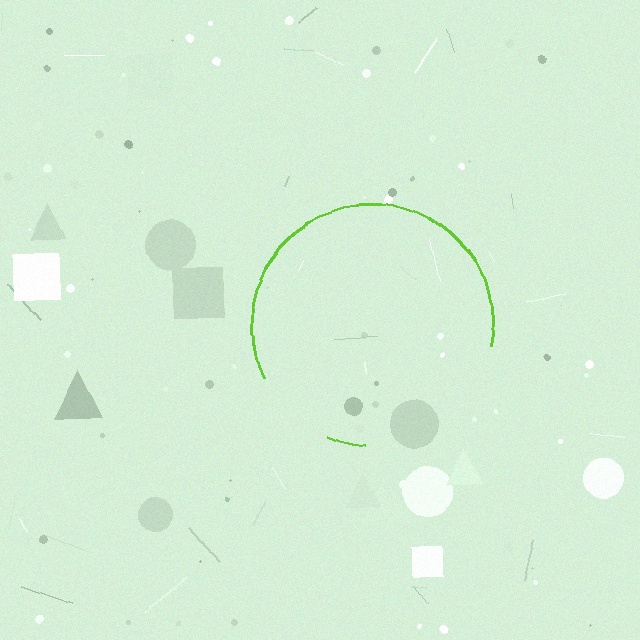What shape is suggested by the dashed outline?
The dashed outline suggests a circle.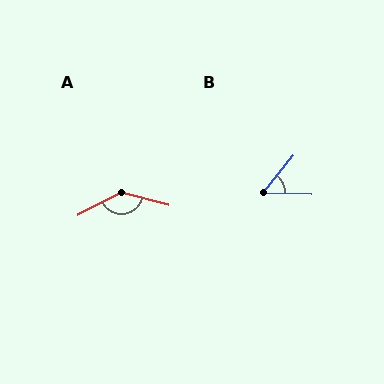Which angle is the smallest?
B, at approximately 52 degrees.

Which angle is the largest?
A, at approximately 138 degrees.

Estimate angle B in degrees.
Approximately 52 degrees.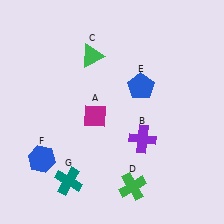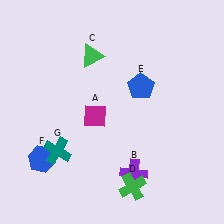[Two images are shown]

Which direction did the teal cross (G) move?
The teal cross (G) moved up.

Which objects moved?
The objects that moved are: the purple cross (B), the teal cross (G).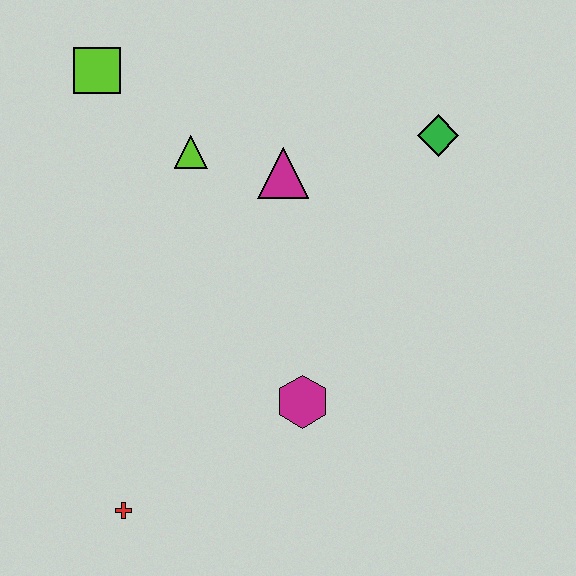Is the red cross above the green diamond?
No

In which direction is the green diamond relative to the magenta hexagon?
The green diamond is above the magenta hexagon.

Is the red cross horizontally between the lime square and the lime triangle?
Yes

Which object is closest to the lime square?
The lime triangle is closest to the lime square.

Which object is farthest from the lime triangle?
The red cross is farthest from the lime triangle.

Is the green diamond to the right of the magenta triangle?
Yes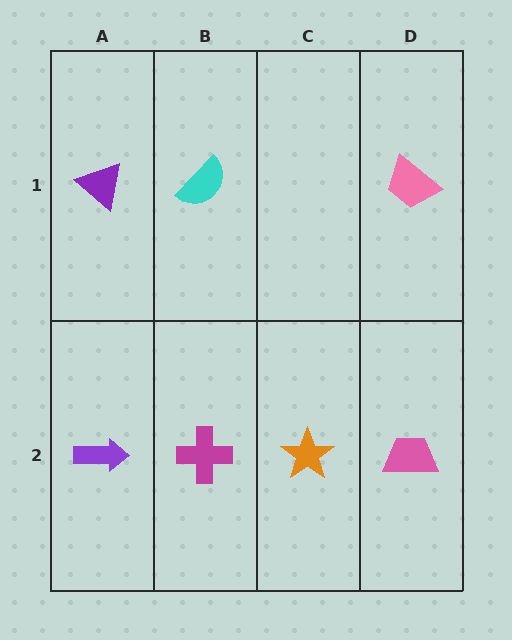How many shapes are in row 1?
3 shapes.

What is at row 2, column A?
A purple arrow.